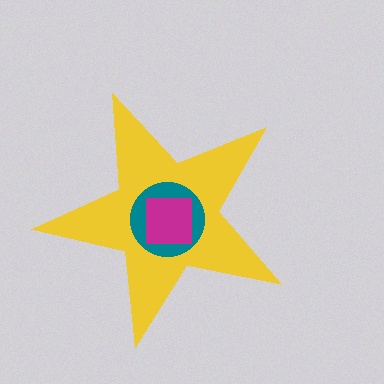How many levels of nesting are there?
3.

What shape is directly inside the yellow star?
The teal circle.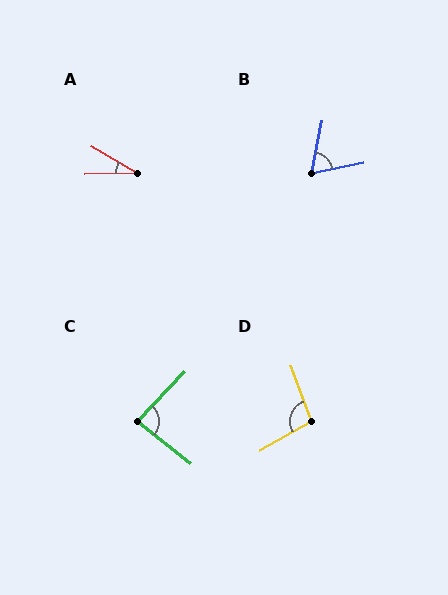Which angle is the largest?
D, at approximately 99 degrees.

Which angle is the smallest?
A, at approximately 32 degrees.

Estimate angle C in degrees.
Approximately 84 degrees.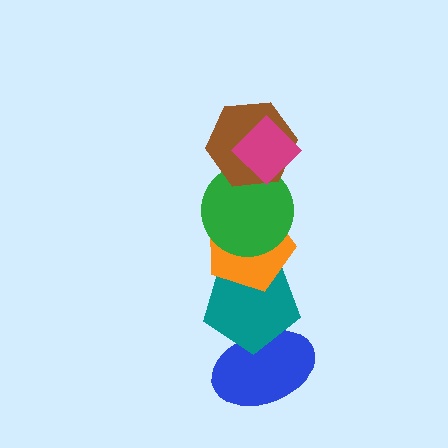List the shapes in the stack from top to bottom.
From top to bottom: the magenta diamond, the brown hexagon, the green circle, the orange pentagon, the teal pentagon, the blue ellipse.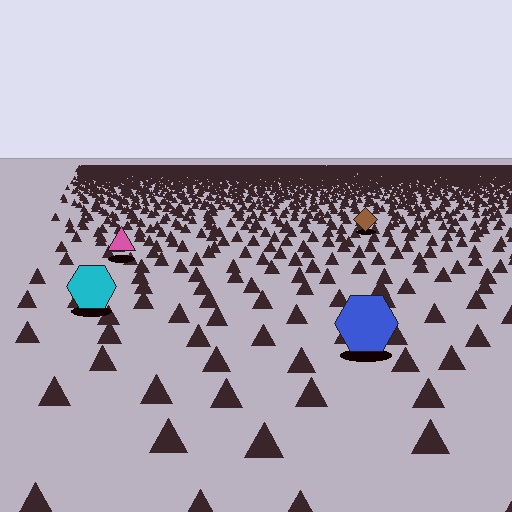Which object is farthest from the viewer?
The brown diamond is farthest from the viewer. It appears smaller and the ground texture around it is denser.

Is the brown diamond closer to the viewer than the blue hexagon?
No. The blue hexagon is closer — you can tell from the texture gradient: the ground texture is coarser near it.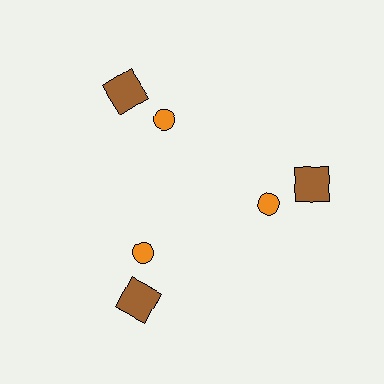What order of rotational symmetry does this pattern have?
This pattern has 3-fold rotational symmetry.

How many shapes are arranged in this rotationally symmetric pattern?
There are 6 shapes, arranged in 3 groups of 2.